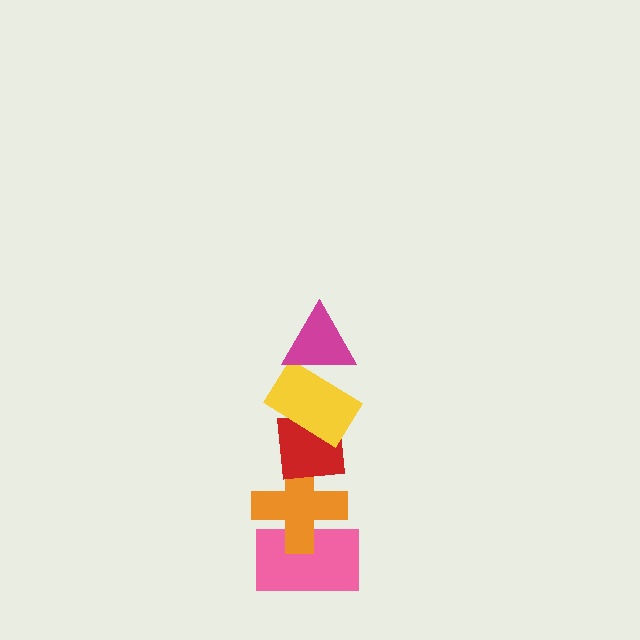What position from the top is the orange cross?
The orange cross is 4th from the top.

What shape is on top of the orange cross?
The red square is on top of the orange cross.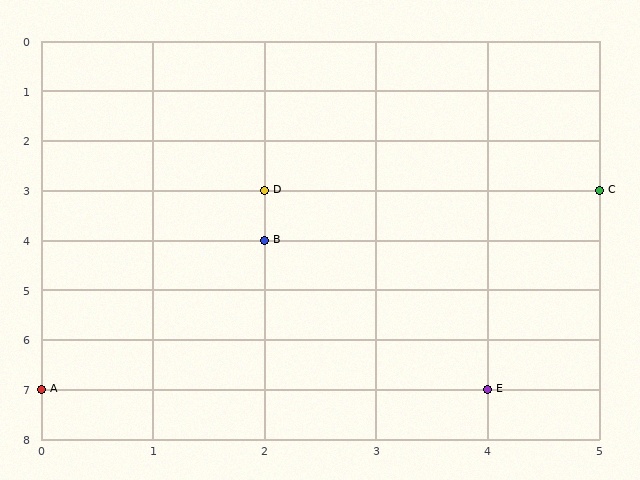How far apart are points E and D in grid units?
Points E and D are 2 columns and 4 rows apart (about 4.5 grid units diagonally).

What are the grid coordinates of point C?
Point C is at grid coordinates (5, 3).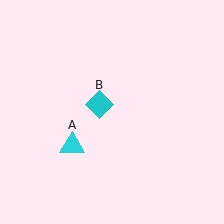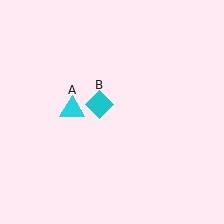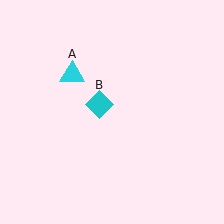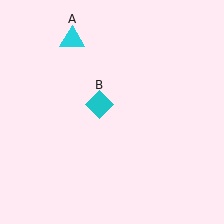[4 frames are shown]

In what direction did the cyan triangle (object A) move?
The cyan triangle (object A) moved up.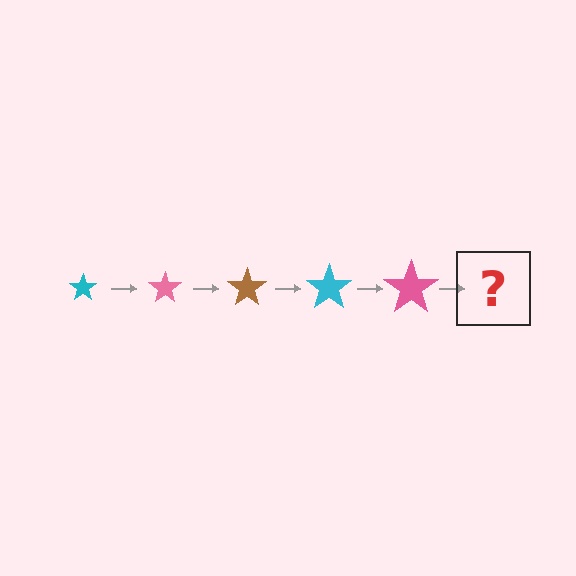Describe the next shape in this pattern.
It should be a brown star, larger than the previous one.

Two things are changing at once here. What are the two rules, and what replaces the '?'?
The two rules are that the star grows larger each step and the color cycles through cyan, pink, and brown. The '?' should be a brown star, larger than the previous one.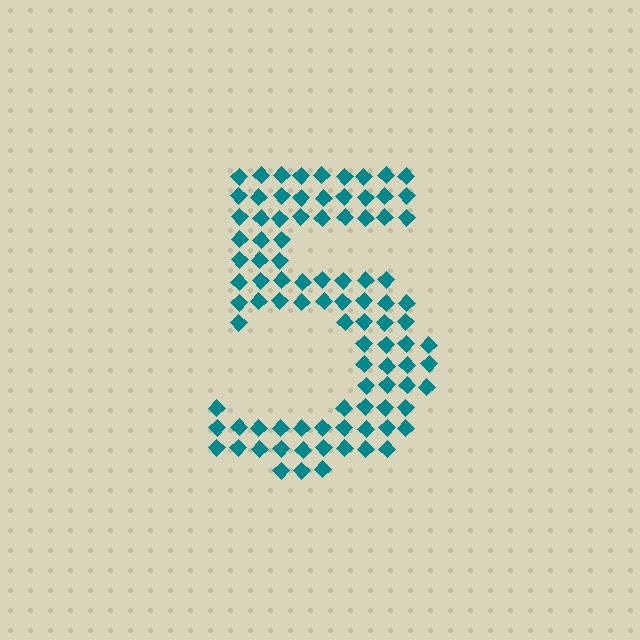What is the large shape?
The large shape is the digit 5.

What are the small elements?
The small elements are diamonds.